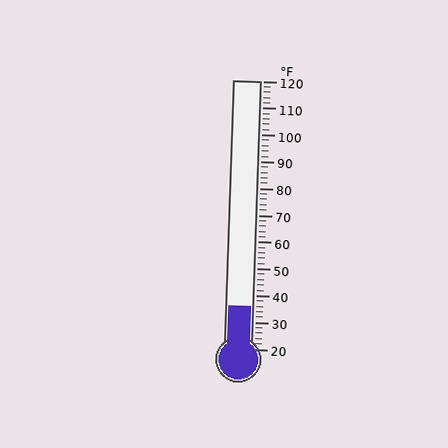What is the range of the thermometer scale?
The thermometer scale ranges from 20°F to 120°F.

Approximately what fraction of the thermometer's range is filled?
The thermometer is filled to approximately 15% of its range.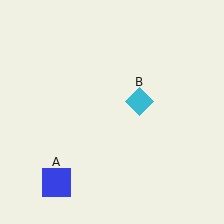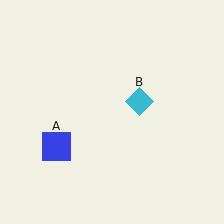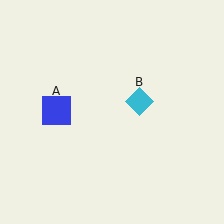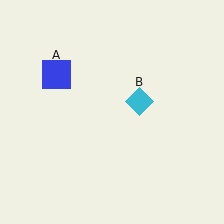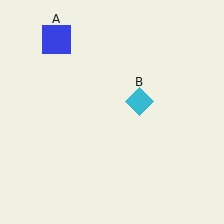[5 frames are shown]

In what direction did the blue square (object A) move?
The blue square (object A) moved up.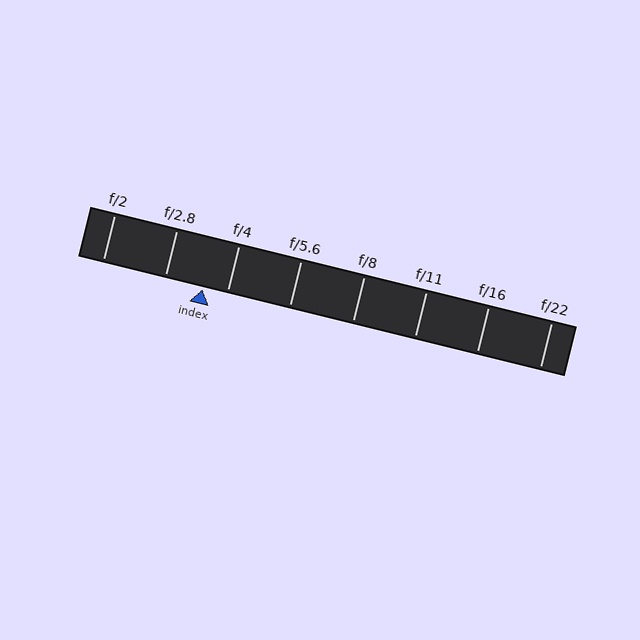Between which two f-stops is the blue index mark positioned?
The index mark is between f/2.8 and f/4.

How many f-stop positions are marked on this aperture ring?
There are 8 f-stop positions marked.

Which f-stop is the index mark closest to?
The index mark is closest to f/4.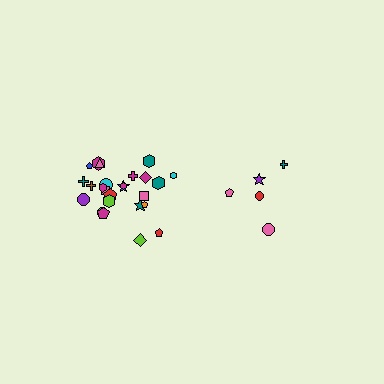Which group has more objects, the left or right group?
The left group.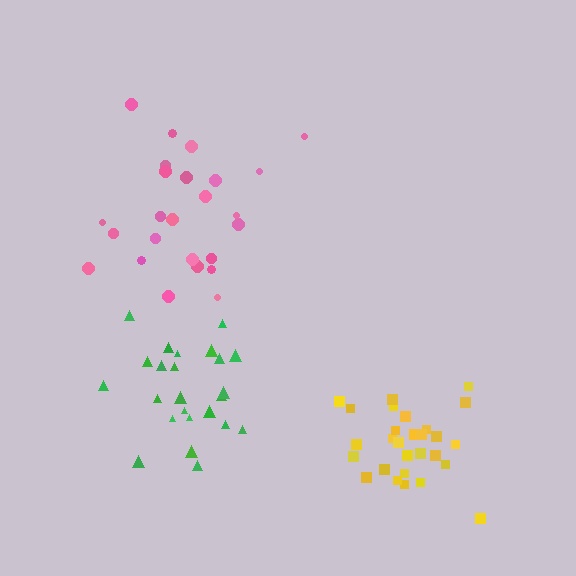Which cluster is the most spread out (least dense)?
Pink.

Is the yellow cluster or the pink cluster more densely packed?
Yellow.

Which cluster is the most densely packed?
Yellow.